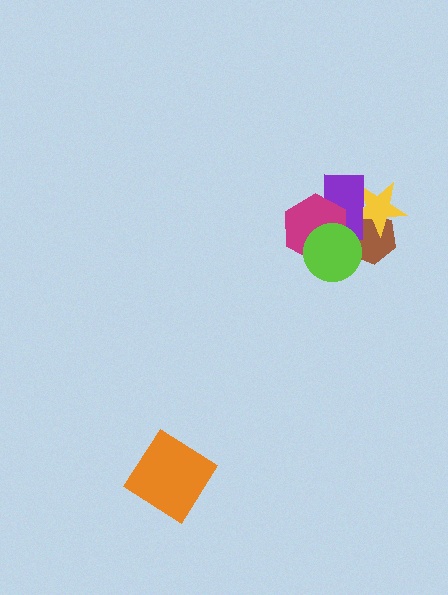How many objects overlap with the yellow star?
2 objects overlap with the yellow star.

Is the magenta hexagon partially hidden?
Yes, it is partially covered by another shape.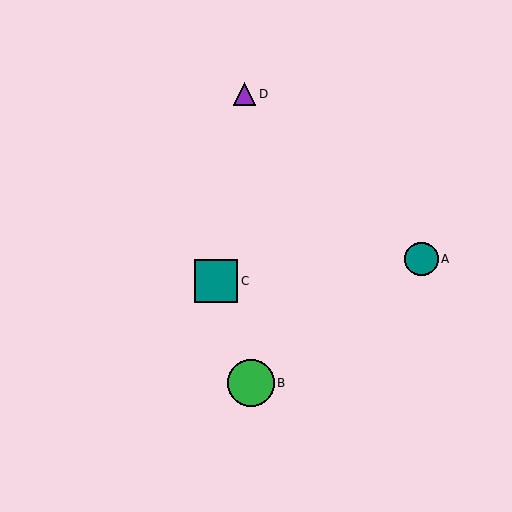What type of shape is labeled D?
Shape D is a purple triangle.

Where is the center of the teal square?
The center of the teal square is at (216, 281).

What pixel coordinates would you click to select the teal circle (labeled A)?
Click at (421, 259) to select the teal circle A.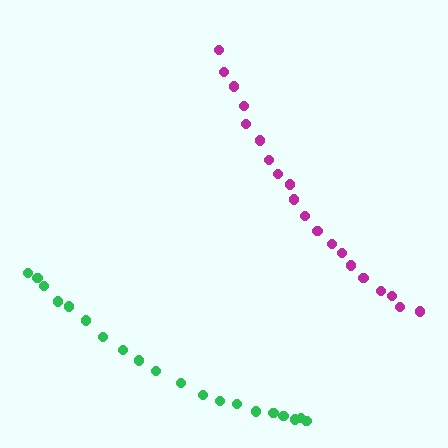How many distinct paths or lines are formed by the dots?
There are 2 distinct paths.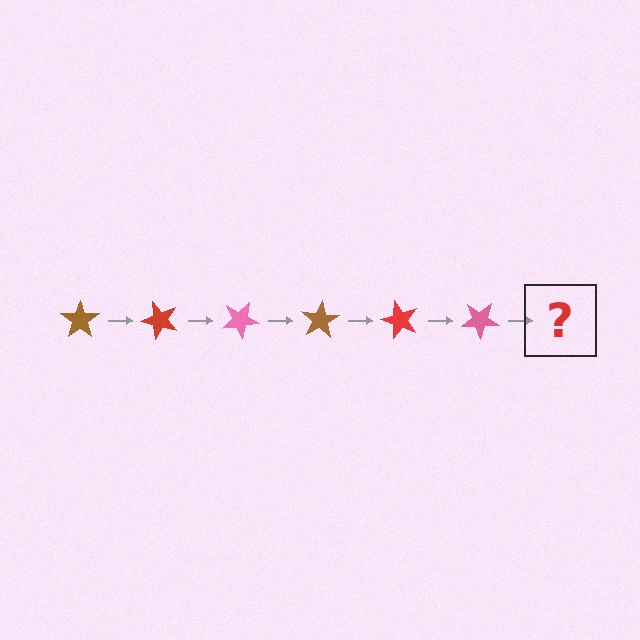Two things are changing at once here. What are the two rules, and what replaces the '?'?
The two rules are that it rotates 50 degrees each step and the color cycles through brown, red, and pink. The '?' should be a brown star, rotated 300 degrees from the start.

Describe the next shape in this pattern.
It should be a brown star, rotated 300 degrees from the start.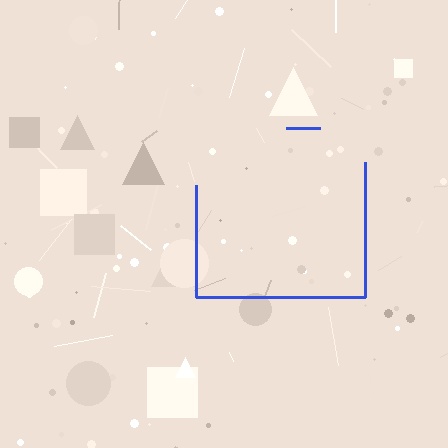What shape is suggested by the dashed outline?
The dashed outline suggests a square.